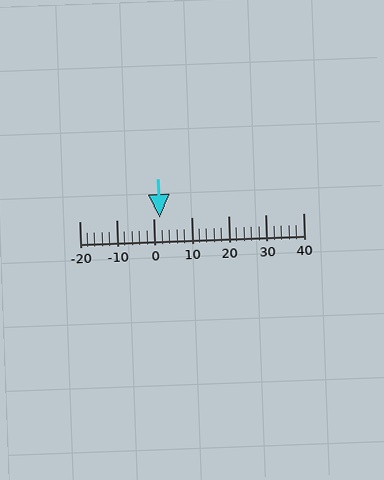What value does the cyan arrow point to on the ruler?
The cyan arrow points to approximately 2.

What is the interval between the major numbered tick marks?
The major tick marks are spaced 10 units apart.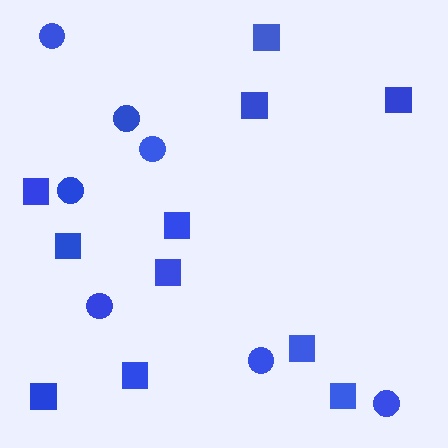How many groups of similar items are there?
There are 2 groups: one group of squares (11) and one group of circles (7).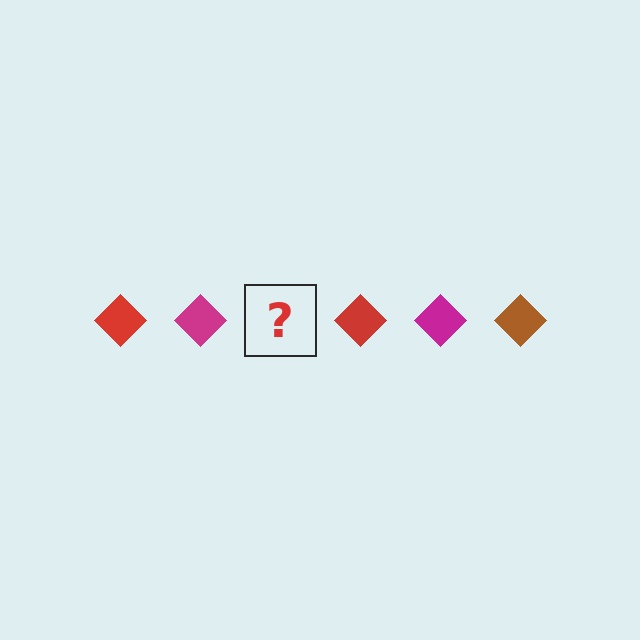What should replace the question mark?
The question mark should be replaced with a brown diamond.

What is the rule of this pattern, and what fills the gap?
The rule is that the pattern cycles through red, magenta, brown diamonds. The gap should be filled with a brown diamond.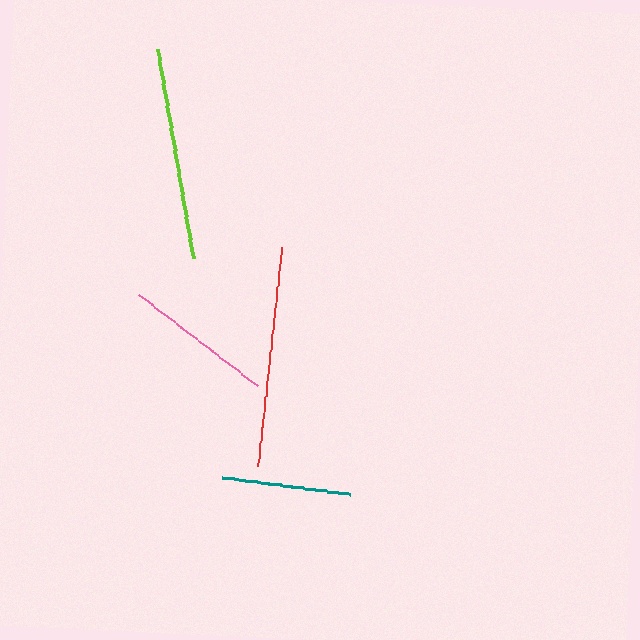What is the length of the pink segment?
The pink segment is approximately 150 pixels long.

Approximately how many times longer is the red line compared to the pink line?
The red line is approximately 1.5 times the length of the pink line.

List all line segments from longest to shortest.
From longest to shortest: red, lime, pink, teal.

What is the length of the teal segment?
The teal segment is approximately 130 pixels long.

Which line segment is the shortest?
The teal line is the shortest at approximately 130 pixels.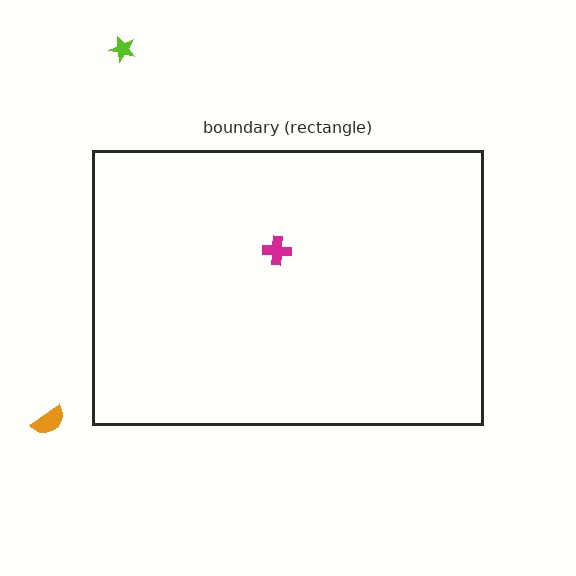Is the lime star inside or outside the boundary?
Outside.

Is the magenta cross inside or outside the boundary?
Inside.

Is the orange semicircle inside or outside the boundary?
Outside.